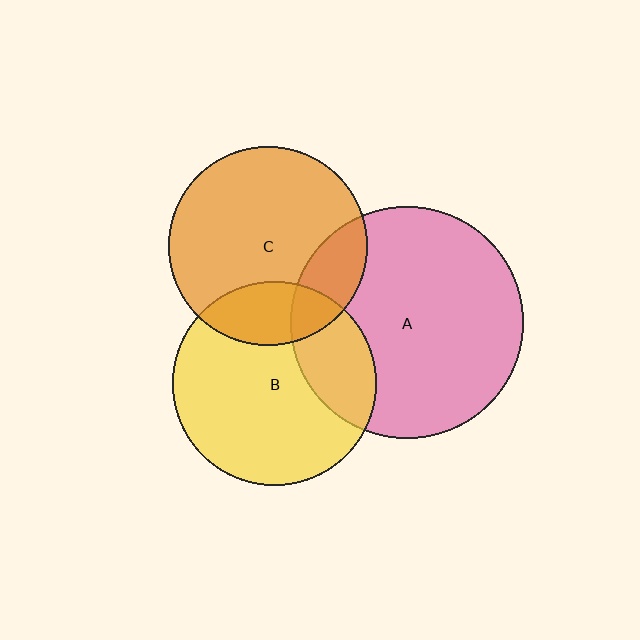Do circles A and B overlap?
Yes.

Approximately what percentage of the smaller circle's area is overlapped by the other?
Approximately 25%.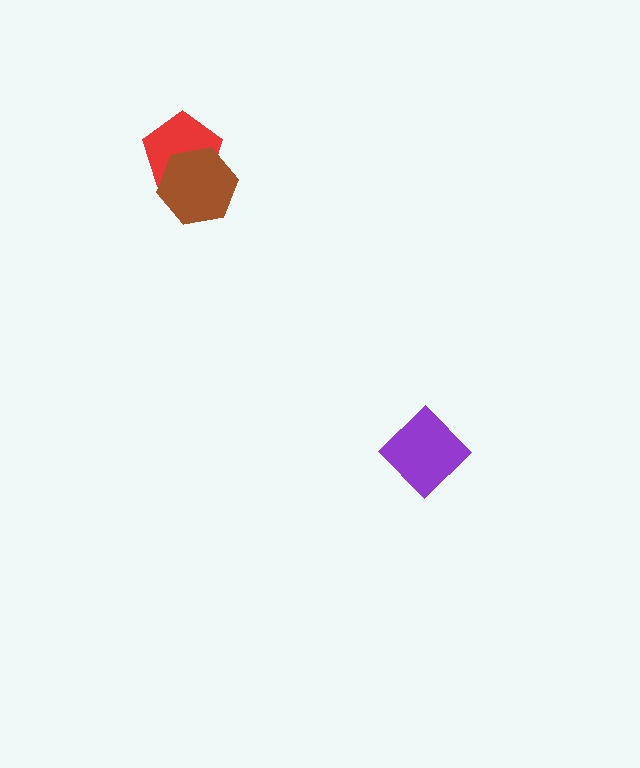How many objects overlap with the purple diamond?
0 objects overlap with the purple diamond.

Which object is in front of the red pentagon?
The brown hexagon is in front of the red pentagon.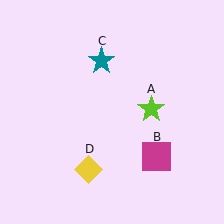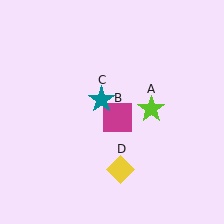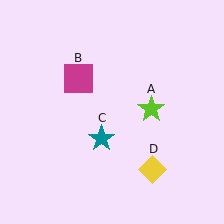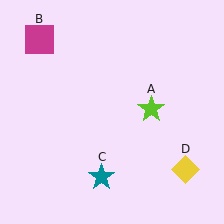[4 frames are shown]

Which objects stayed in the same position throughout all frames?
Lime star (object A) remained stationary.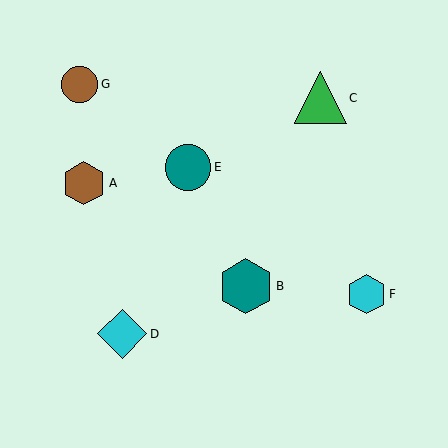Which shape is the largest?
The teal hexagon (labeled B) is the largest.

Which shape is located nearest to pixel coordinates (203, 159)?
The teal circle (labeled E) at (188, 167) is nearest to that location.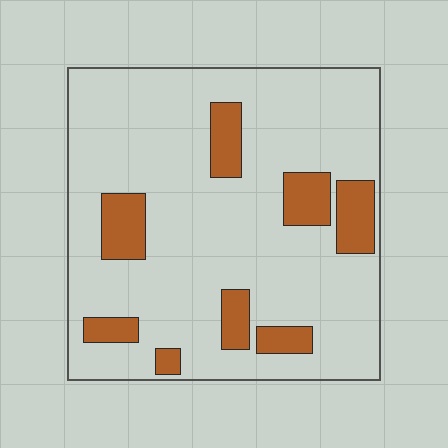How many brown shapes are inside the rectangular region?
8.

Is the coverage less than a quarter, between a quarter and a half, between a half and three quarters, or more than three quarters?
Less than a quarter.